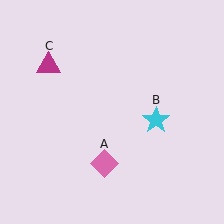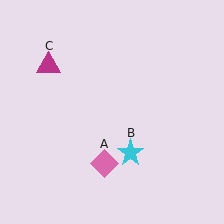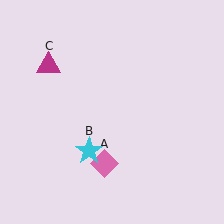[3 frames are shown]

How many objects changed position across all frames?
1 object changed position: cyan star (object B).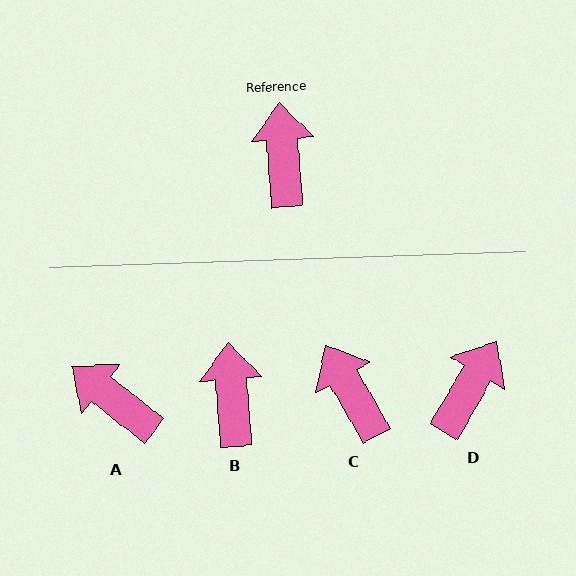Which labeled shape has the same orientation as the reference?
B.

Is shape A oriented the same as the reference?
No, it is off by about 47 degrees.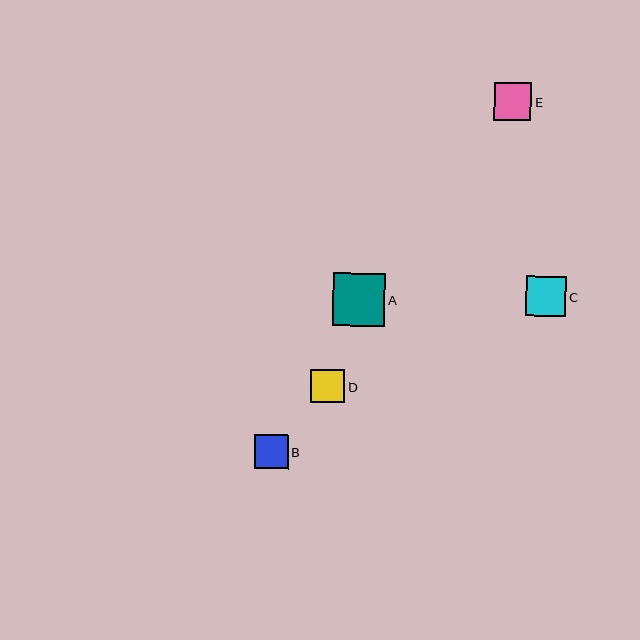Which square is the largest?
Square A is the largest with a size of approximately 53 pixels.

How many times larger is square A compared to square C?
Square A is approximately 1.3 times the size of square C.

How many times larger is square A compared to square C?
Square A is approximately 1.3 times the size of square C.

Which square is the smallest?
Square B is the smallest with a size of approximately 33 pixels.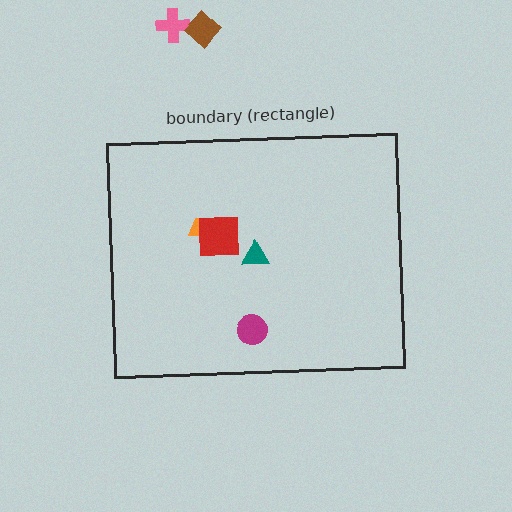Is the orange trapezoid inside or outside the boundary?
Inside.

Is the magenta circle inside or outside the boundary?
Inside.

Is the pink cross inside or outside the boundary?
Outside.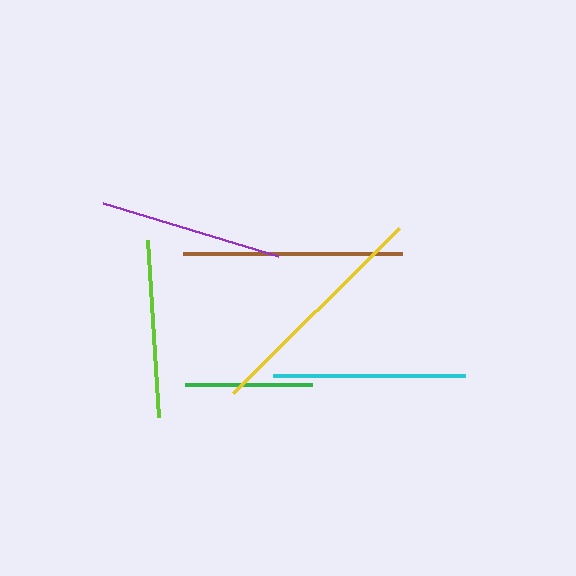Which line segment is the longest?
The yellow line is the longest at approximately 234 pixels.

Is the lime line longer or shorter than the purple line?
The purple line is longer than the lime line.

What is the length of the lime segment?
The lime segment is approximately 178 pixels long.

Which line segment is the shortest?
The green line is the shortest at approximately 127 pixels.